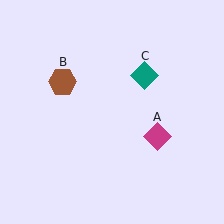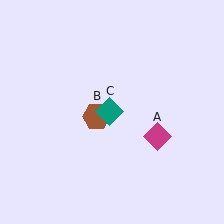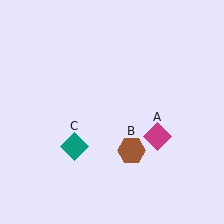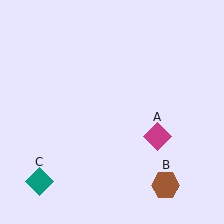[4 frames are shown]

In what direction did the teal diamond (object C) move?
The teal diamond (object C) moved down and to the left.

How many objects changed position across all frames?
2 objects changed position: brown hexagon (object B), teal diamond (object C).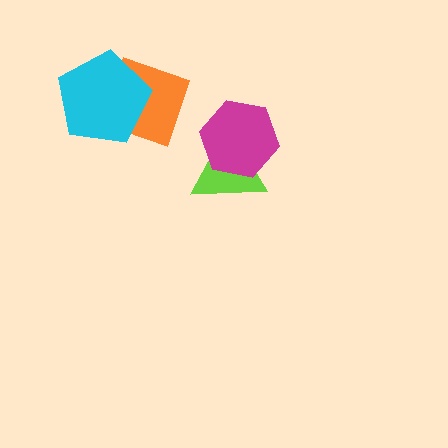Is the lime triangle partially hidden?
Yes, it is partially covered by another shape.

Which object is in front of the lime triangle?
The magenta hexagon is in front of the lime triangle.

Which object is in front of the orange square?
The cyan pentagon is in front of the orange square.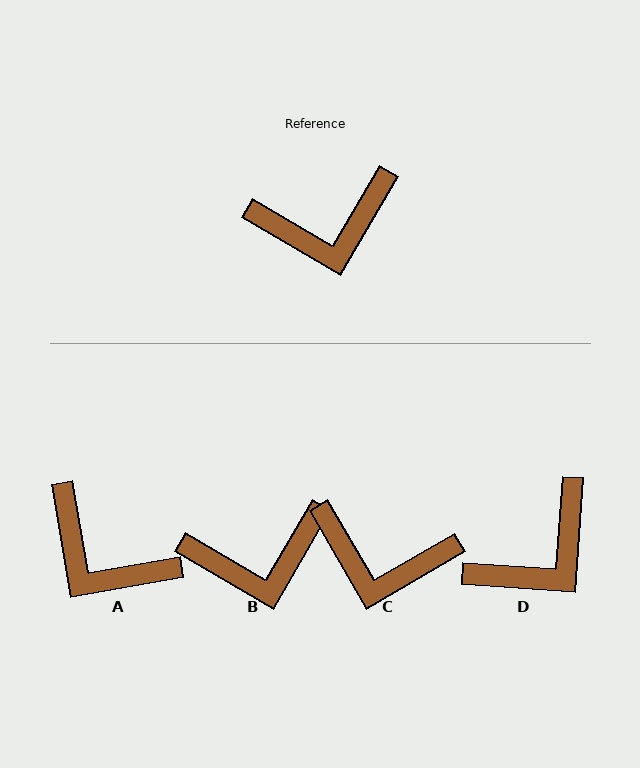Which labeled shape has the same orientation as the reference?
B.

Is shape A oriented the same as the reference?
No, it is off by about 50 degrees.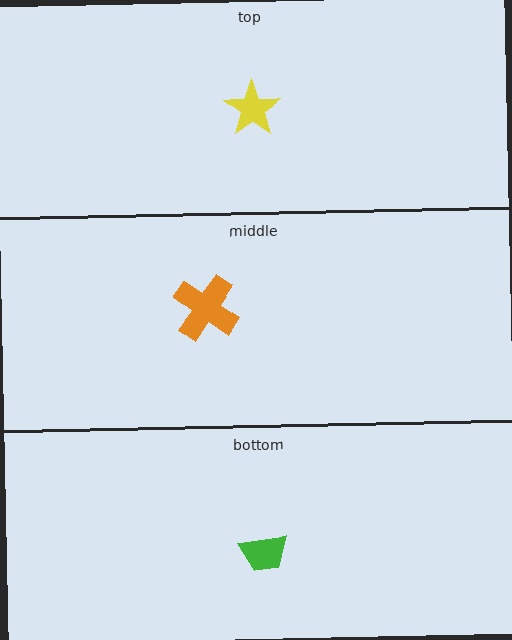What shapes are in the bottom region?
The green trapezoid.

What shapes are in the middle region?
The orange cross.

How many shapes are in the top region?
1.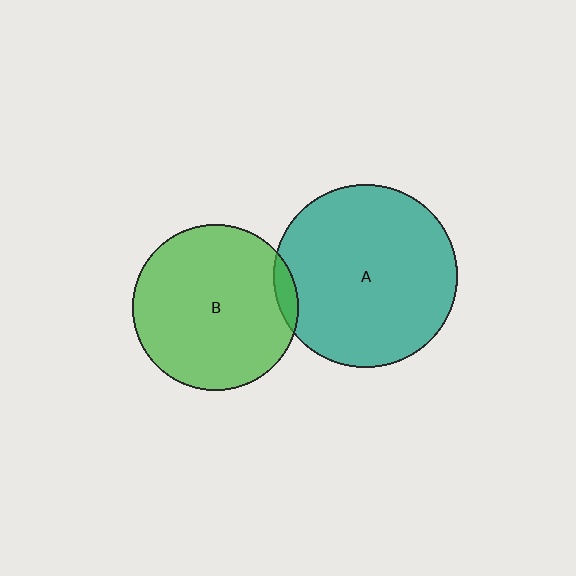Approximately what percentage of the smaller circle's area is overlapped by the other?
Approximately 5%.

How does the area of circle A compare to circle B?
Approximately 1.2 times.